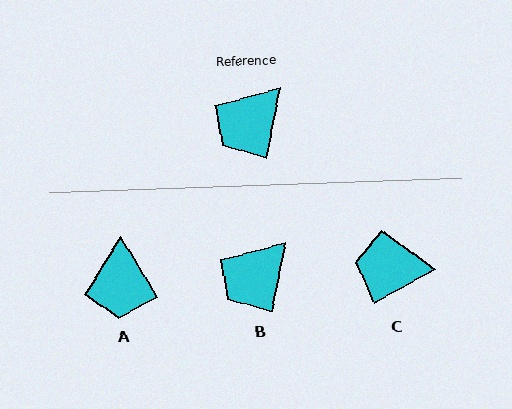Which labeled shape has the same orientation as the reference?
B.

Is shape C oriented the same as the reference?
No, it is off by about 51 degrees.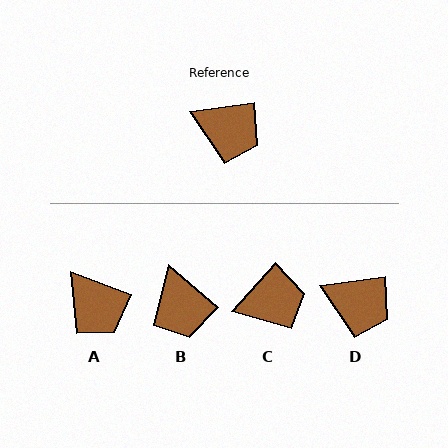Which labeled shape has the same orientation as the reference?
D.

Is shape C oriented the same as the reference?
No, it is off by about 40 degrees.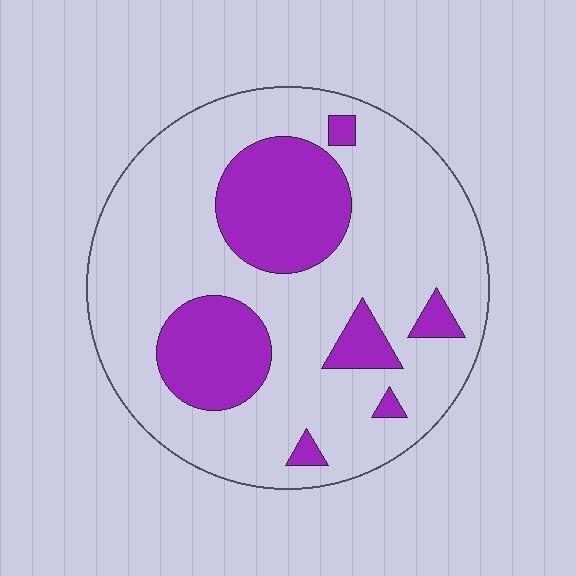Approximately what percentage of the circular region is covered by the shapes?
Approximately 25%.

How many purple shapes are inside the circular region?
7.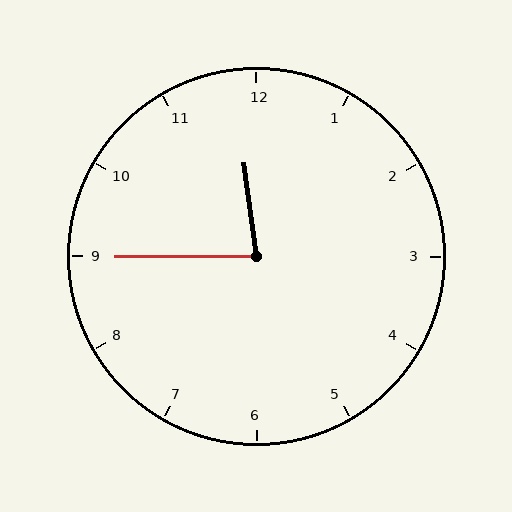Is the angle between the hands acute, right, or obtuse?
It is acute.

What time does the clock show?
11:45.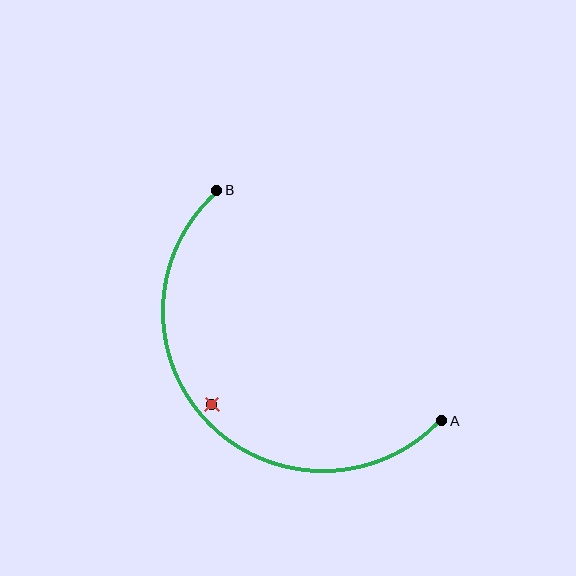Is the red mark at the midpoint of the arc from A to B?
No — the red mark does not lie on the arc at all. It sits slightly inside the curve.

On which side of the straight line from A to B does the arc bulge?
The arc bulges below and to the left of the straight line connecting A and B.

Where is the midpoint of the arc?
The arc midpoint is the point on the curve farthest from the straight line joining A and B. It sits below and to the left of that line.